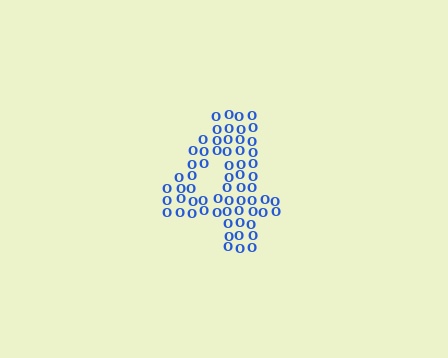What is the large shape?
The large shape is the digit 4.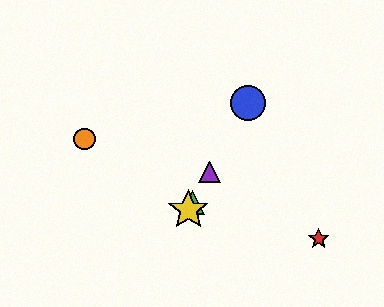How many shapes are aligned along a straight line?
4 shapes (the blue circle, the green triangle, the yellow star, the purple triangle) are aligned along a straight line.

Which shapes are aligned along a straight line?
The blue circle, the green triangle, the yellow star, the purple triangle are aligned along a straight line.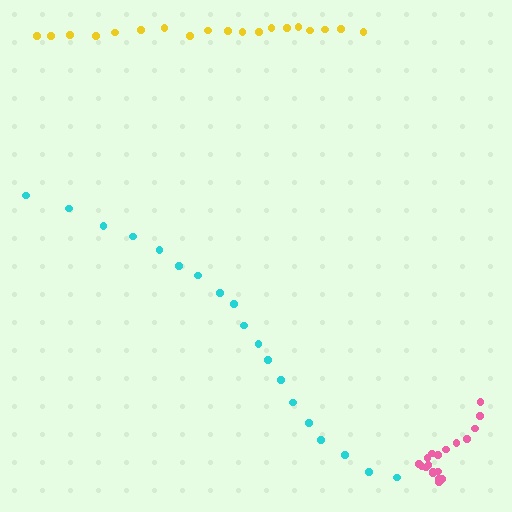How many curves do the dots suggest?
There are 3 distinct paths.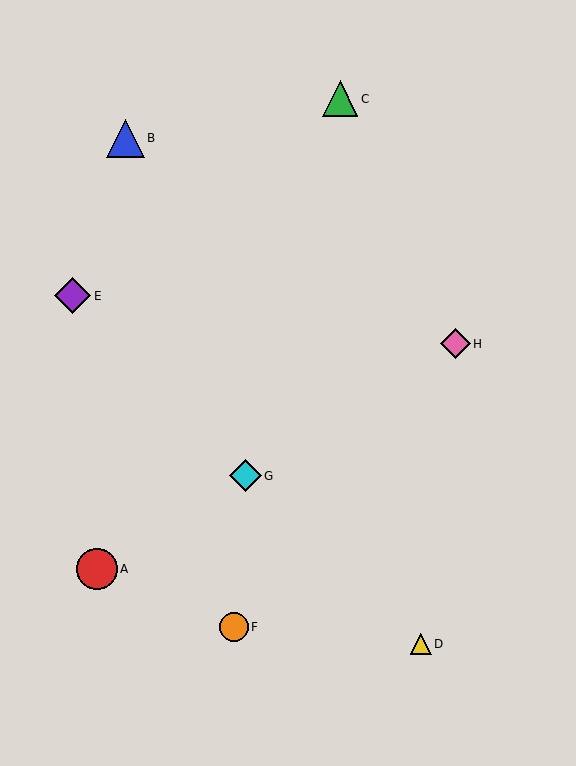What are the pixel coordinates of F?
Object F is at (234, 627).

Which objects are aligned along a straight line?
Objects A, G, H are aligned along a straight line.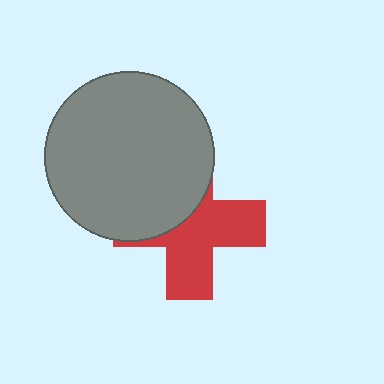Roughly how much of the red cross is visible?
About half of it is visible (roughly 57%).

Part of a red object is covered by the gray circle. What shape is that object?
It is a cross.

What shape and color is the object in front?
The object in front is a gray circle.